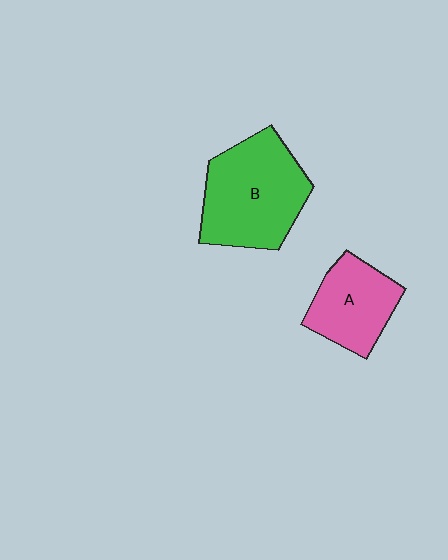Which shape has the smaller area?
Shape A (pink).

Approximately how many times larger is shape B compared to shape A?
Approximately 1.6 times.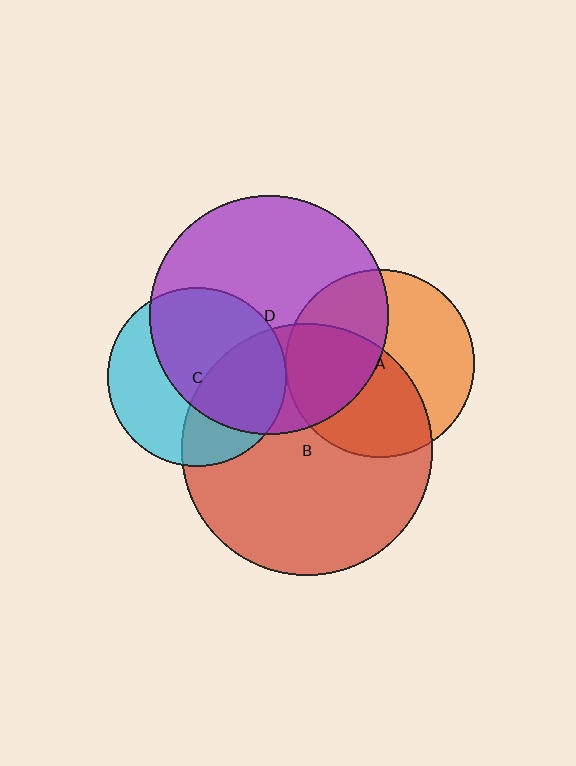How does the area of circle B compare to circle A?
Approximately 1.8 times.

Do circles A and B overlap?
Yes.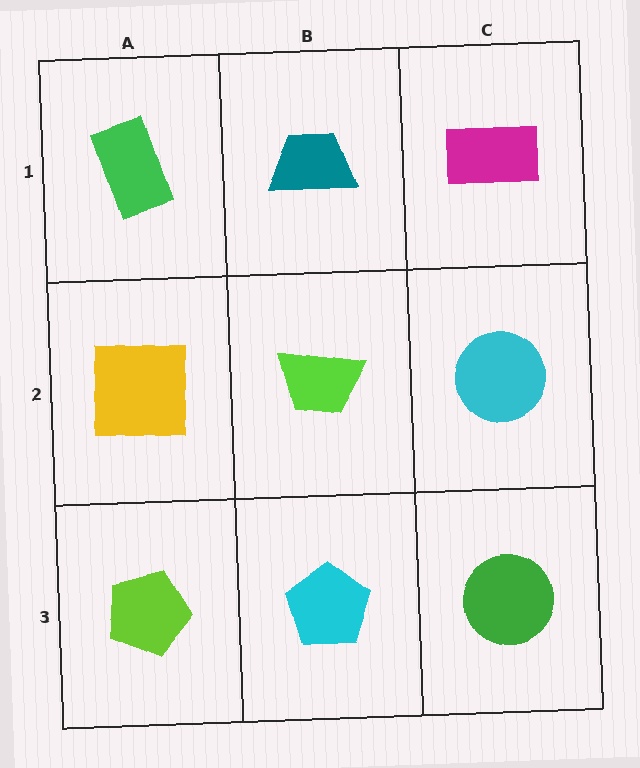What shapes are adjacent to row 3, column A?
A yellow square (row 2, column A), a cyan pentagon (row 3, column B).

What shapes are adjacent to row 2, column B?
A teal trapezoid (row 1, column B), a cyan pentagon (row 3, column B), a yellow square (row 2, column A), a cyan circle (row 2, column C).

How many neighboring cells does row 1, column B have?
3.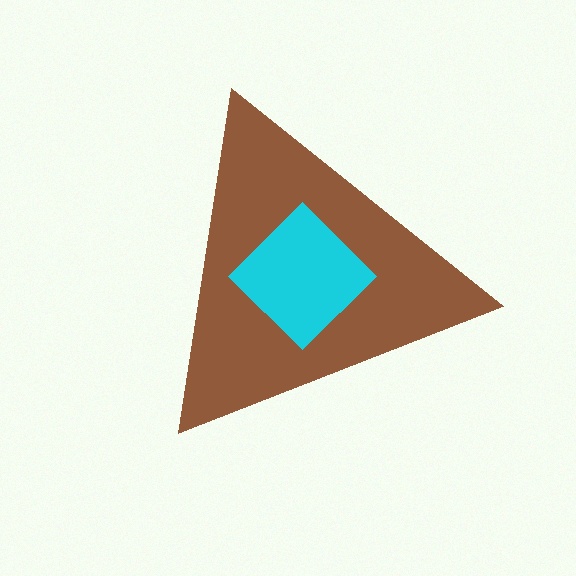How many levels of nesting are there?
2.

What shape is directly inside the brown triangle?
The cyan diamond.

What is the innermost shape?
The cyan diamond.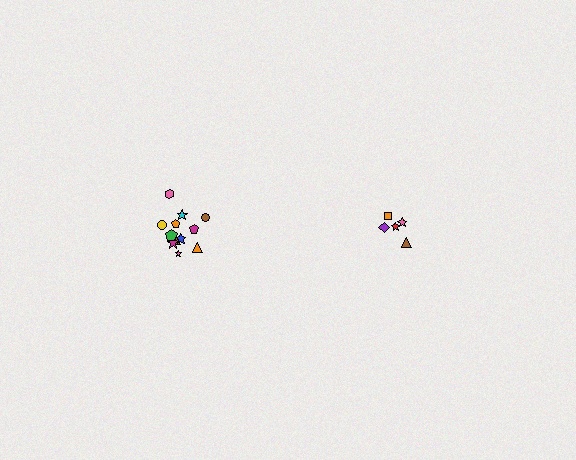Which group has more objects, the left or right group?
The left group.